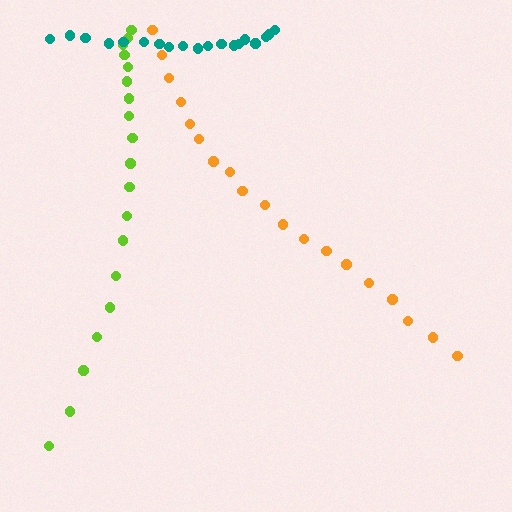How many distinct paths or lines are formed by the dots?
There are 3 distinct paths.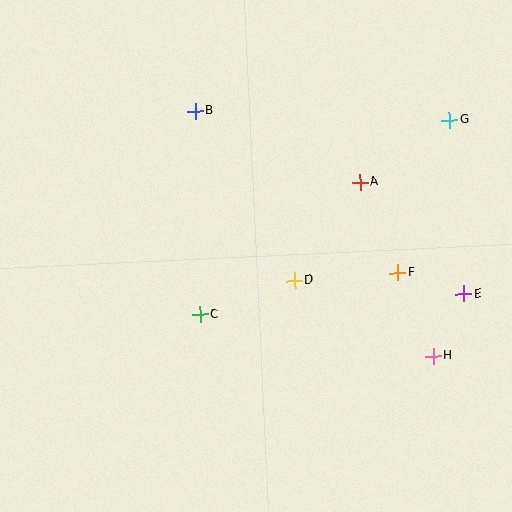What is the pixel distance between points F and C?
The distance between F and C is 202 pixels.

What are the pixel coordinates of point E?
Point E is at (464, 294).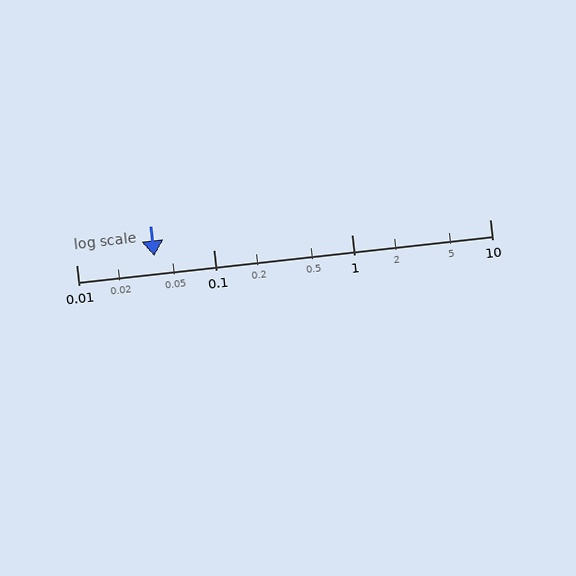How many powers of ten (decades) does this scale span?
The scale spans 3 decades, from 0.01 to 10.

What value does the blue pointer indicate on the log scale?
The pointer indicates approximately 0.037.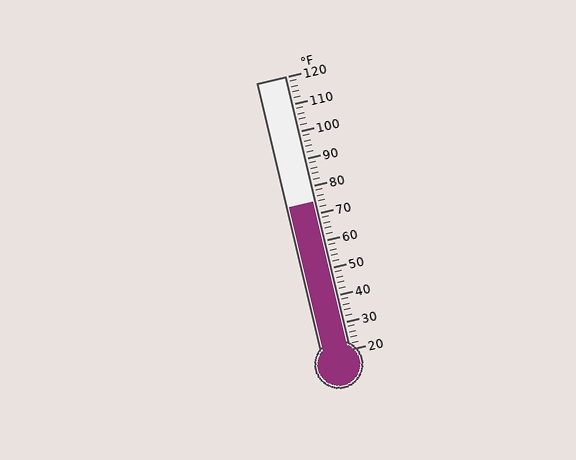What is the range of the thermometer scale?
The thermometer scale ranges from 20°F to 120°F.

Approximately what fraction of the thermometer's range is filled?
The thermometer is filled to approximately 55% of its range.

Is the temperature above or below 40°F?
The temperature is above 40°F.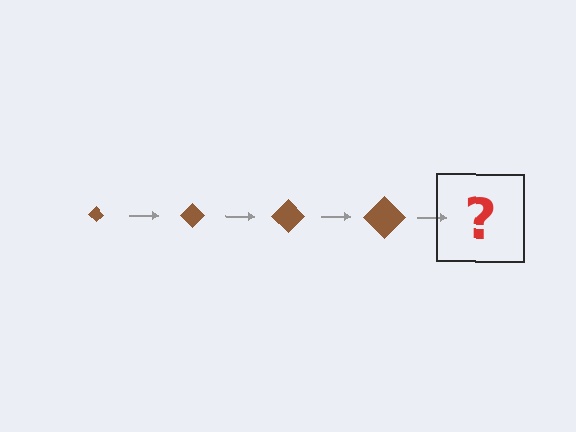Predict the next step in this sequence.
The next step is a brown diamond, larger than the previous one.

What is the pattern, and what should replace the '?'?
The pattern is that the diamond gets progressively larger each step. The '?' should be a brown diamond, larger than the previous one.